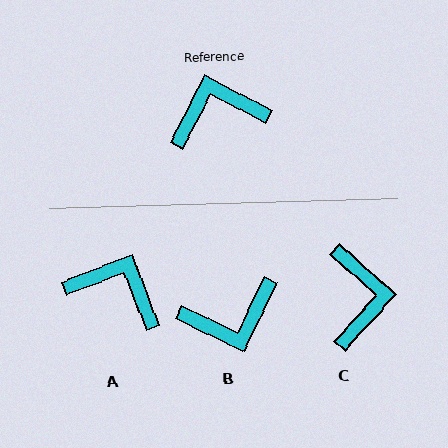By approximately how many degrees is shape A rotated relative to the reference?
Approximately 42 degrees clockwise.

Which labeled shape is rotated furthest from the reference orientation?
B, about 179 degrees away.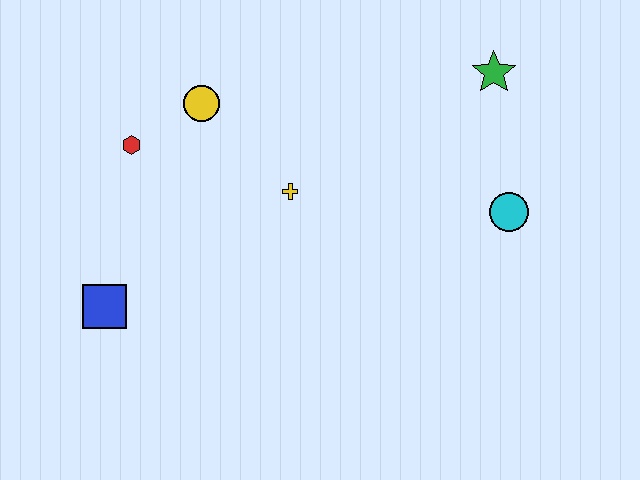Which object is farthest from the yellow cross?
The green star is farthest from the yellow cross.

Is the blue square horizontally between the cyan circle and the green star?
No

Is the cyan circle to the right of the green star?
Yes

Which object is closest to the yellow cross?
The yellow circle is closest to the yellow cross.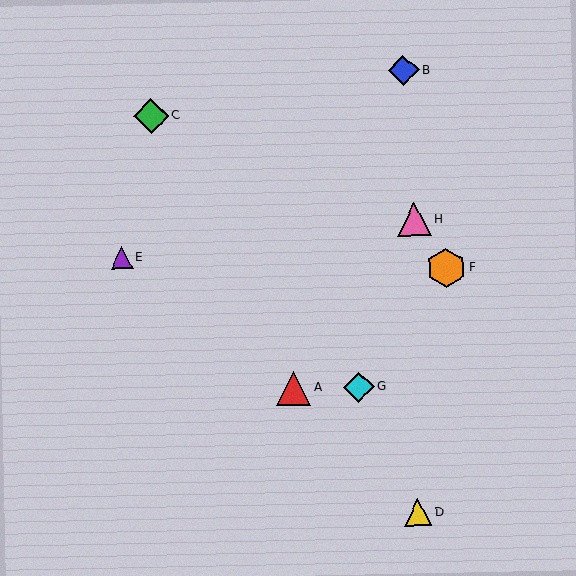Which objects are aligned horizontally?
Objects A, G are aligned horizontally.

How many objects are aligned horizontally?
2 objects (A, G) are aligned horizontally.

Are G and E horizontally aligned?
No, G is at y≈387 and E is at y≈258.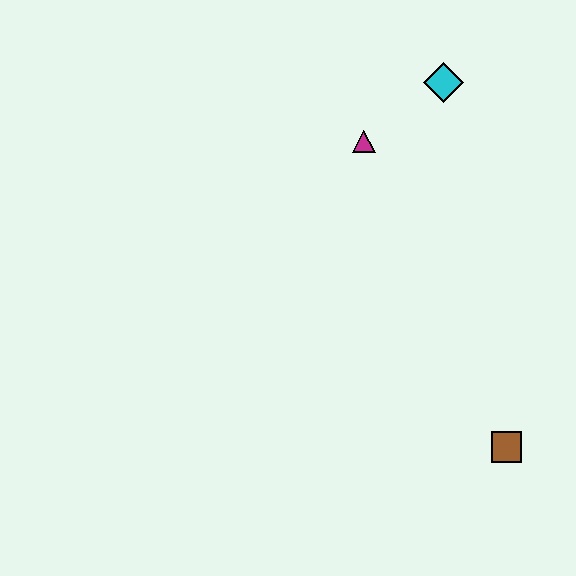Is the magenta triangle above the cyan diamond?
No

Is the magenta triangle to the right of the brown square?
No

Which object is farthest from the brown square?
The cyan diamond is farthest from the brown square.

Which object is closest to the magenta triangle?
The cyan diamond is closest to the magenta triangle.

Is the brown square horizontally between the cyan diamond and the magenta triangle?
No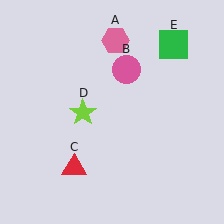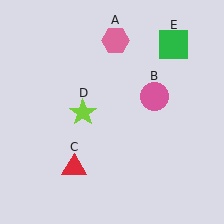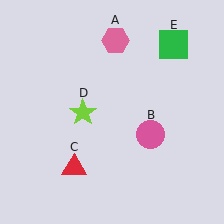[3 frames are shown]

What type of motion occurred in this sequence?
The pink circle (object B) rotated clockwise around the center of the scene.